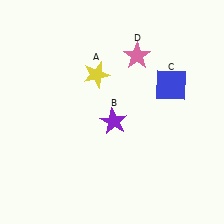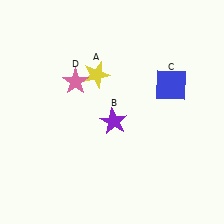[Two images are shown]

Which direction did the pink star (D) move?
The pink star (D) moved left.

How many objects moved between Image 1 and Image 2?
1 object moved between the two images.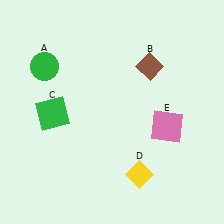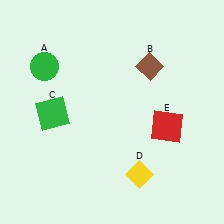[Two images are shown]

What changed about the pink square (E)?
In Image 1, E is pink. In Image 2, it changed to red.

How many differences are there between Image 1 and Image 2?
There is 1 difference between the two images.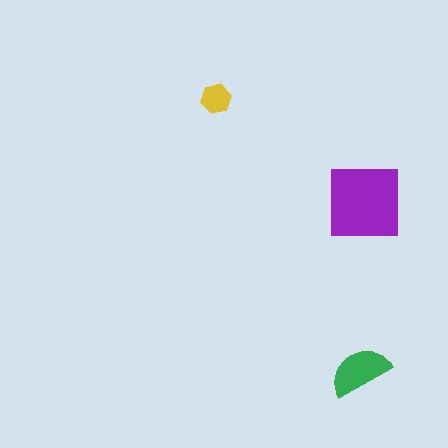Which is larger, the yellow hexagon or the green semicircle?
The green semicircle.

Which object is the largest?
The purple square.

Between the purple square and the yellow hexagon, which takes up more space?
The purple square.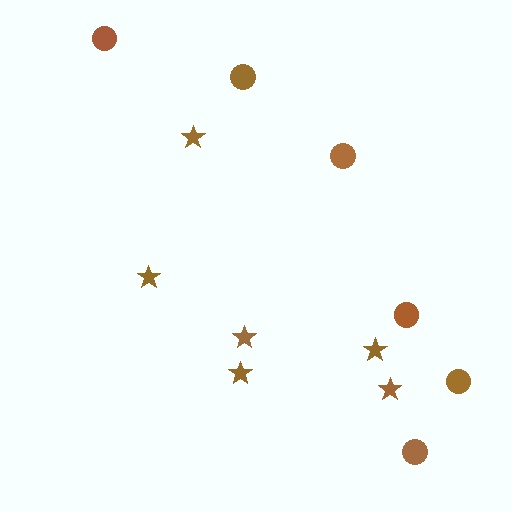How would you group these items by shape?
There are 2 groups: one group of circles (6) and one group of stars (6).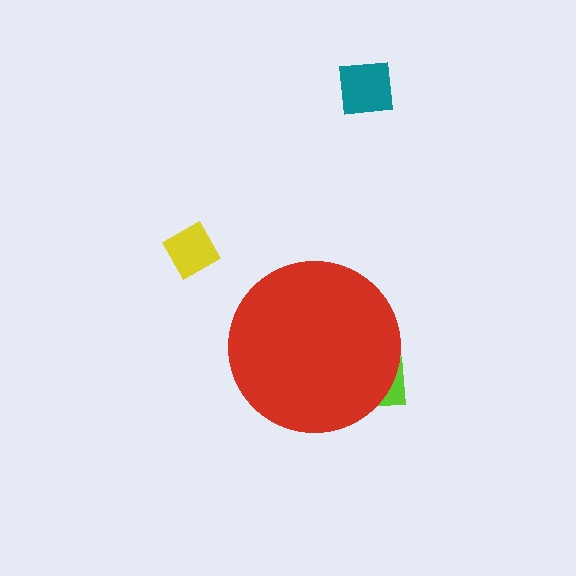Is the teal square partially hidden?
No, the teal square is fully visible.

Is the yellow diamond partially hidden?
No, the yellow diamond is fully visible.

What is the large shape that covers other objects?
A red circle.